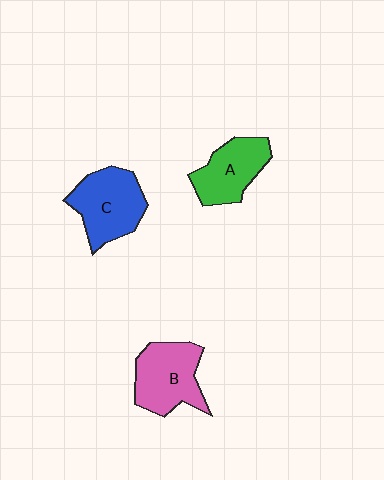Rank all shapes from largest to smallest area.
From largest to smallest: C (blue), B (pink), A (green).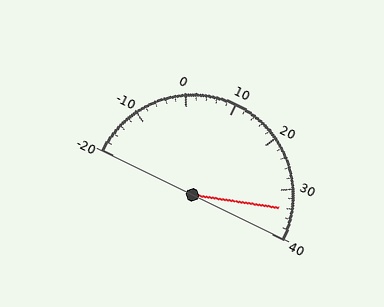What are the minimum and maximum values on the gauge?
The gauge ranges from -20 to 40.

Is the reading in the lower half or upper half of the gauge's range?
The reading is in the upper half of the range (-20 to 40).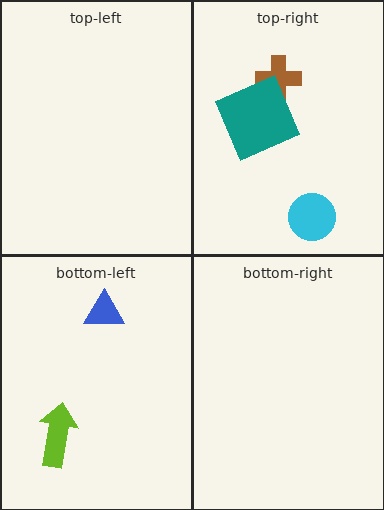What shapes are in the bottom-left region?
The lime arrow, the blue triangle.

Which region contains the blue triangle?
The bottom-left region.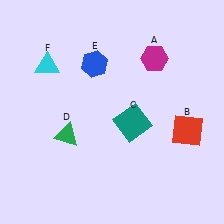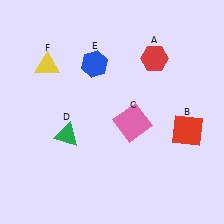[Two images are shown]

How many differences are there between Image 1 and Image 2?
There are 3 differences between the two images.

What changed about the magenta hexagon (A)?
In Image 1, A is magenta. In Image 2, it changed to red.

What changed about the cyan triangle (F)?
In Image 1, F is cyan. In Image 2, it changed to yellow.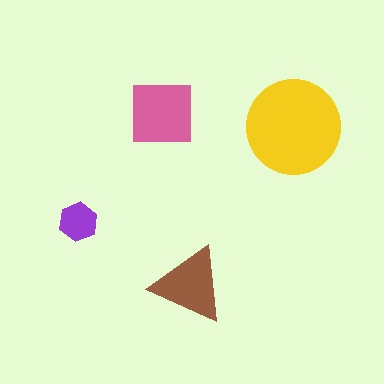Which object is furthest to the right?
The yellow circle is rightmost.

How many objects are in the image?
There are 4 objects in the image.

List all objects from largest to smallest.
The yellow circle, the pink square, the brown triangle, the purple hexagon.